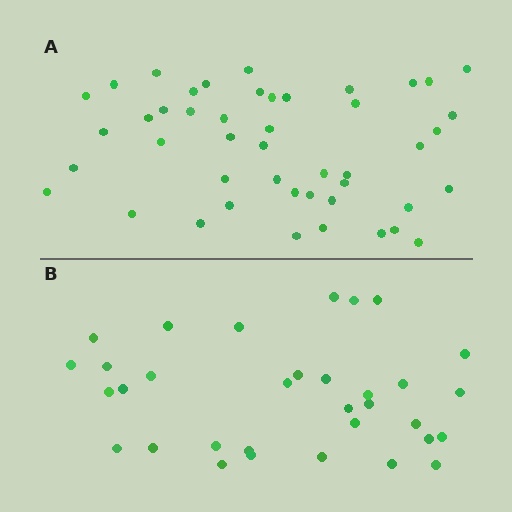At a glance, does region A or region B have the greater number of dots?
Region A (the top region) has more dots.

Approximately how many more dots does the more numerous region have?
Region A has approximately 15 more dots than region B.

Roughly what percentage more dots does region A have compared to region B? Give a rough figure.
About 40% more.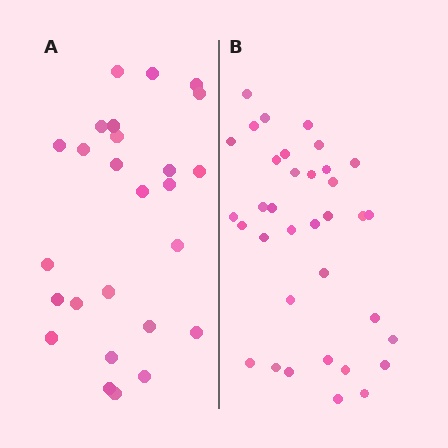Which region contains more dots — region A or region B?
Region B (the right region) has more dots.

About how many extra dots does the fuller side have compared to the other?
Region B has roughly 8 or so more dots than region A.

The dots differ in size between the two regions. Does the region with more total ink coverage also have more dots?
No. Region A has more total ink coverage because its dots are larger, but region B actually contains more individual dots. Total area can be misleading — the number of items is what matters here.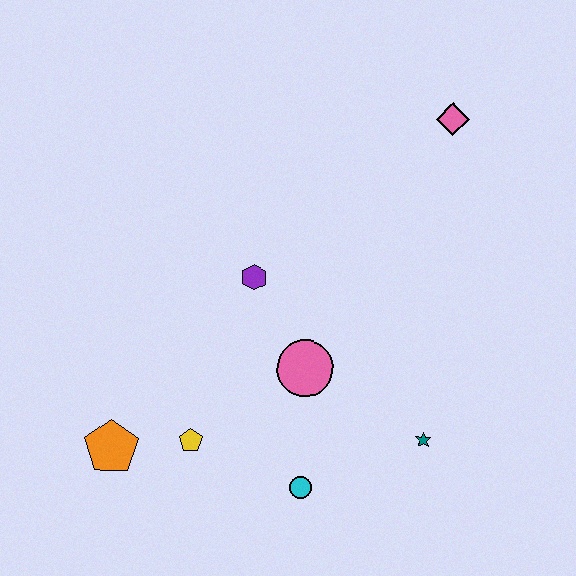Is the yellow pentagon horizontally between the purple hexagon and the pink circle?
No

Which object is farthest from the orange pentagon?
The pink diamond is farthest from the orange pentagon.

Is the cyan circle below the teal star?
Yes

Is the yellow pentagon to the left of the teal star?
Yes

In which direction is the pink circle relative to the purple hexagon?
The pink circle is below the purple hexagon.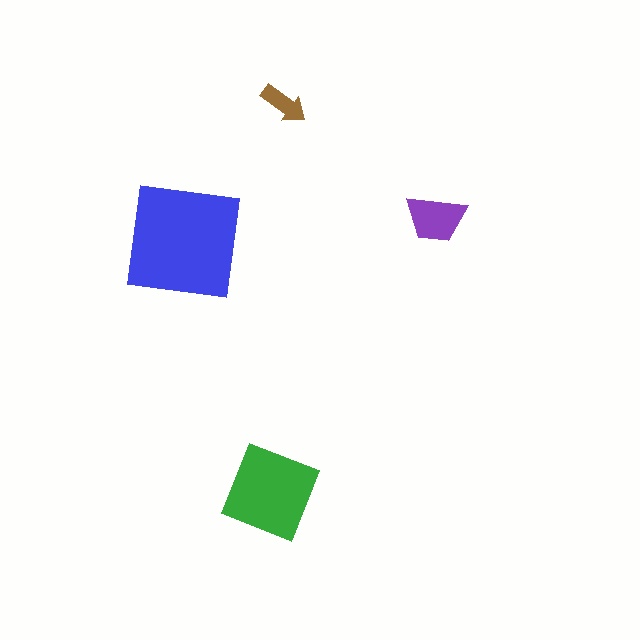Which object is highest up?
The brown arrow is topmost.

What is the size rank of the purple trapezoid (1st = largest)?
3rd.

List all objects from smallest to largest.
The brown arrow, the purple trapezoid, the green diamond, the blue square.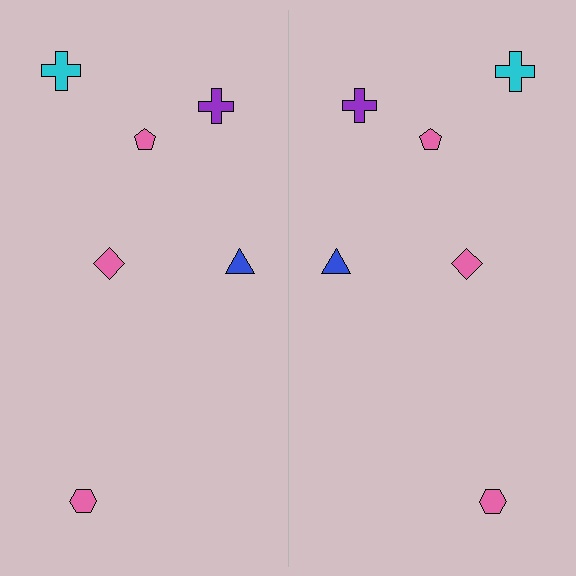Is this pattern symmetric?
Yes, this pattern has bilateral (reflection) symmetry.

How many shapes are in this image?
There are 12 shapes in this image.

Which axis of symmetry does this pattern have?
The pattern has a vertical axis of symmetry running through the center of the image.